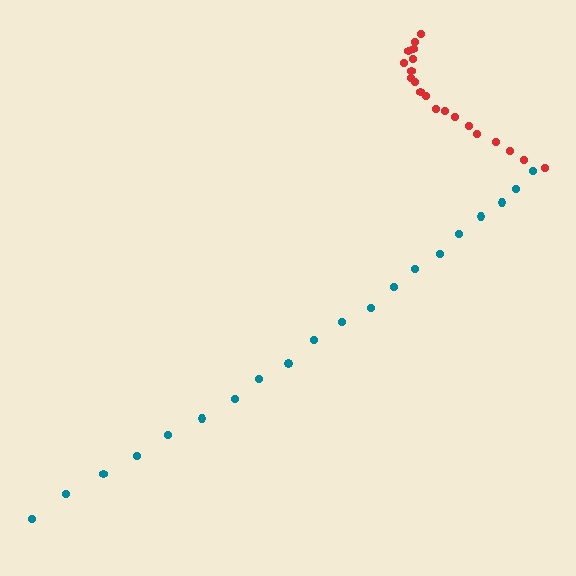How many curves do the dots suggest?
There are 2 distinct paths.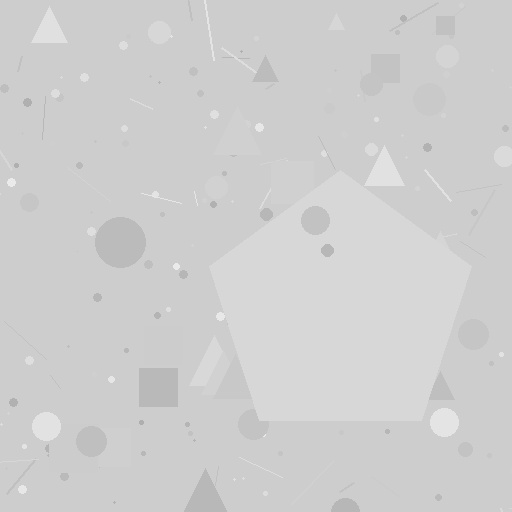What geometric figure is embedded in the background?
A pentagon is embedded in the background.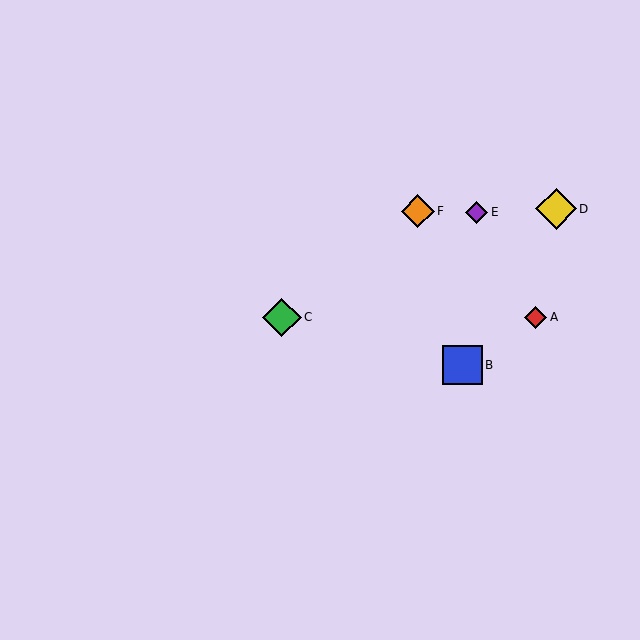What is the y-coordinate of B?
Object B is at y≈365.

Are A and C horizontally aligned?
Yes, both are at y≈317.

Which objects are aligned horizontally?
Objects A, C are aligned horizontally.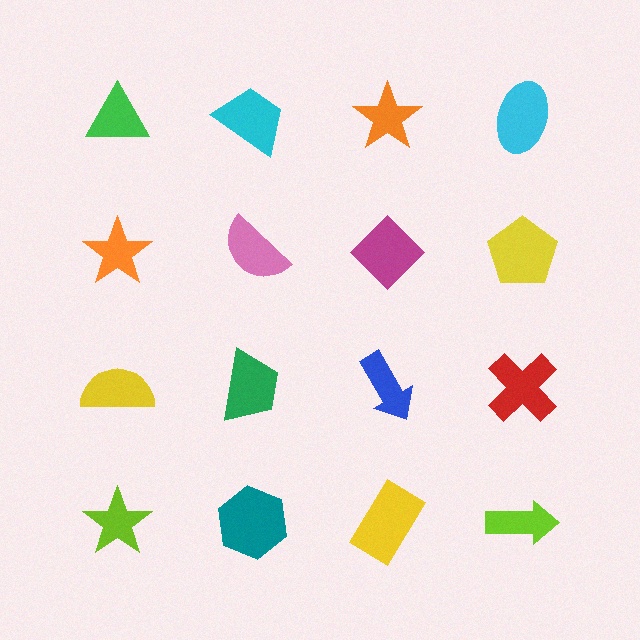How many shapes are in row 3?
4 shapes.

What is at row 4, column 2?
A teal hexagon.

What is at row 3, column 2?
A green trapezoid.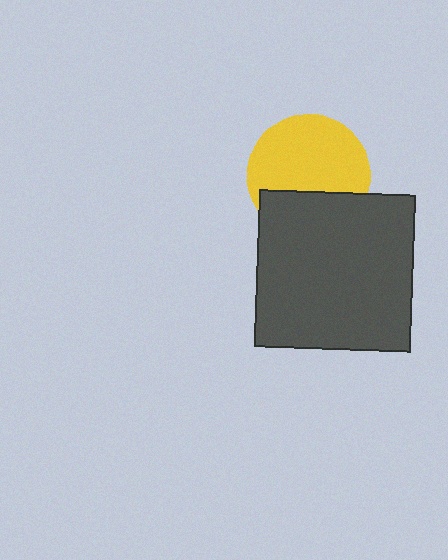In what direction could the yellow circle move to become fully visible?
The yellow circle could move up. That would shift it out from behind the dark gray square entirely.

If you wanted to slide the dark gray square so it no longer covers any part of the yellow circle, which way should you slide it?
Slide it down — that is the most direct way to separate the two shapes.